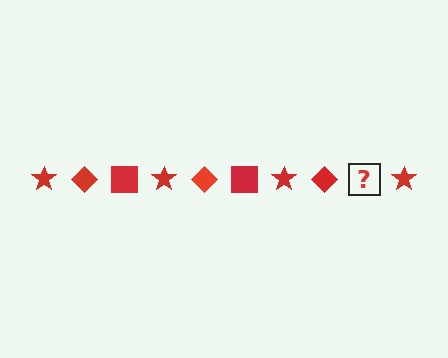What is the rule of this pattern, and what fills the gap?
The rule is that the pattern cycles through star, diamond, square shapes in red. The gap should be filled with a red square.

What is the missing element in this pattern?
The missing element is a red square.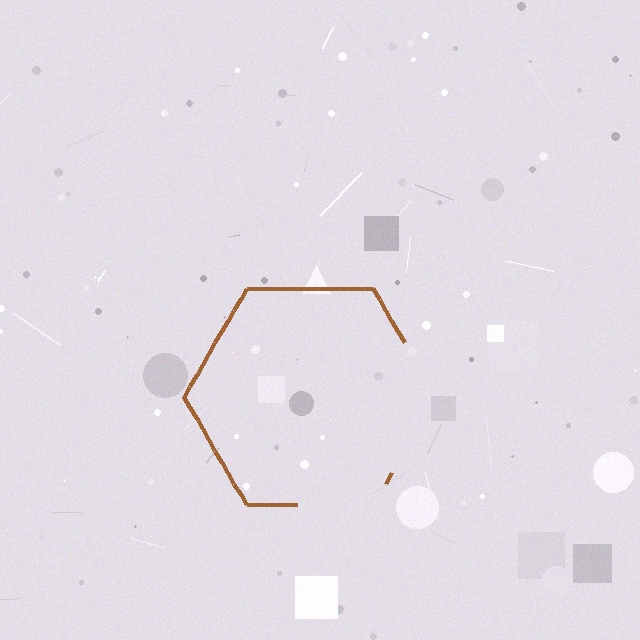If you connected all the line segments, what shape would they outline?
They would outline a hexagon.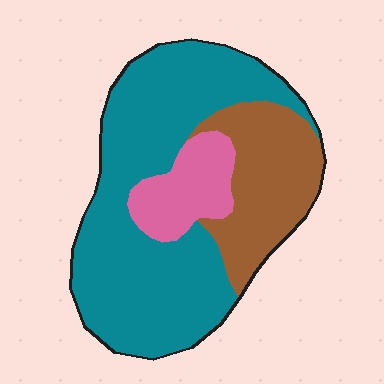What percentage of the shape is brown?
Brown covers about 25% of the shape.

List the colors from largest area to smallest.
From largest to smallest: teal, brown, pink.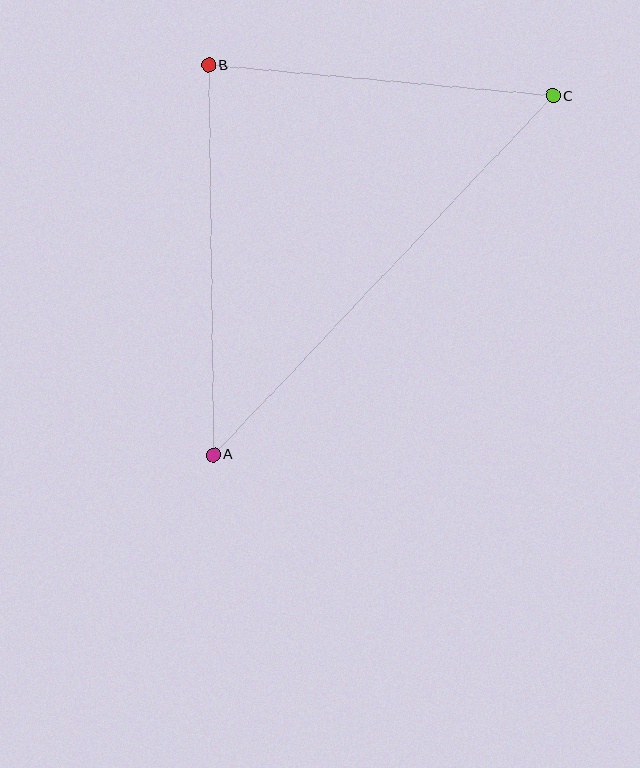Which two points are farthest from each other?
Points A and C are farthest from each other.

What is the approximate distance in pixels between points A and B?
The distance between A and B is approximately 389 pixels.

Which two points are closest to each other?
Points B and C are closest to each other.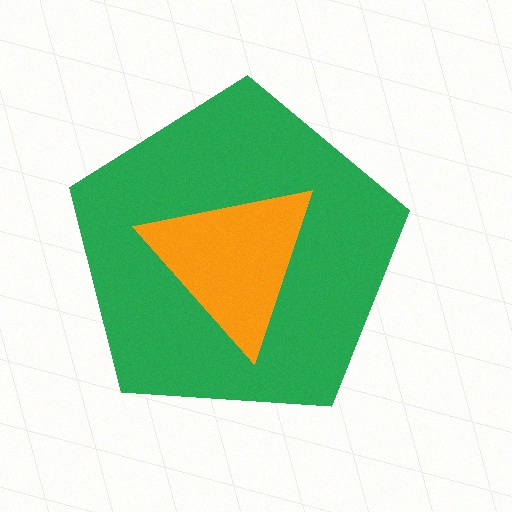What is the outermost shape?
The green pentagon.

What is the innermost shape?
The orange triangle.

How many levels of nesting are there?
2.